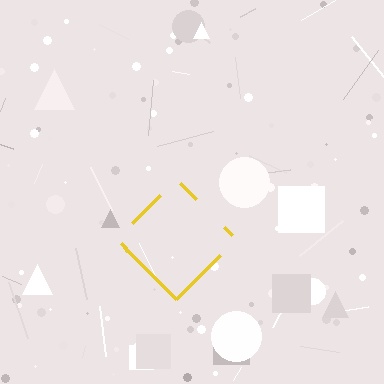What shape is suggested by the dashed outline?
The dashed outline suggests a diamond.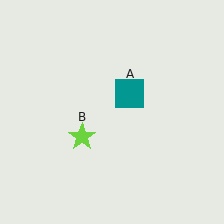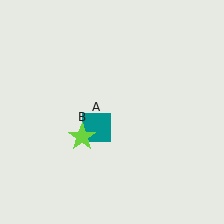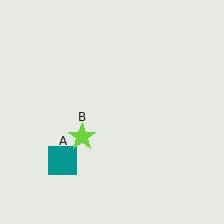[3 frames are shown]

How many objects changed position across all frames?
1 object changed position: teal square (object A).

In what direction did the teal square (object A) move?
The teal square (object A) moved down and to the left.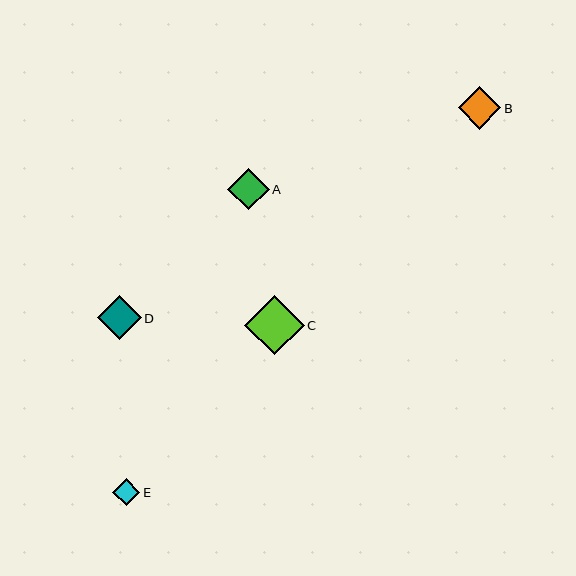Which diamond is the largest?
Diamond C is the largest with a size of approximately 59 pixels.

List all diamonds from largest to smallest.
From largest to smallest: C, D, B, A, E.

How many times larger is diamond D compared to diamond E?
Diamond D is approximately 1.6 times the size of diamond E.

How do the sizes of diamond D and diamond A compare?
Diamond D and diamond A are approximately the same size.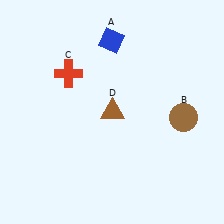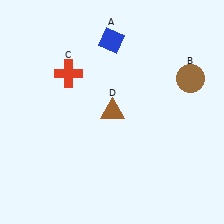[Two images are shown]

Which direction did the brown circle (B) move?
The brown circle (B) moved up.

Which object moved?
The brown circle (B) moved up.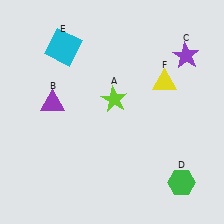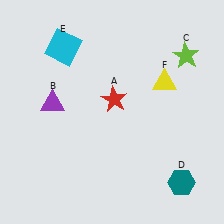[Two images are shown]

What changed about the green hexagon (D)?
In Image 1, D is green. In Image 2, it changed to teal.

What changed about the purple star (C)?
In Image 1, C is purple. In Image 2, it changed to lime.